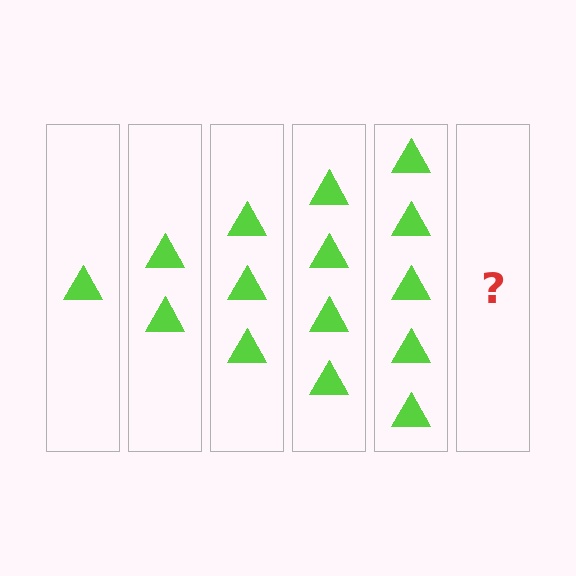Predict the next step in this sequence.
The next step is 6 triangles.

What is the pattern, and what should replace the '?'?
The pattern is that each step adds one more triangle. The '?' should be 6 triangles.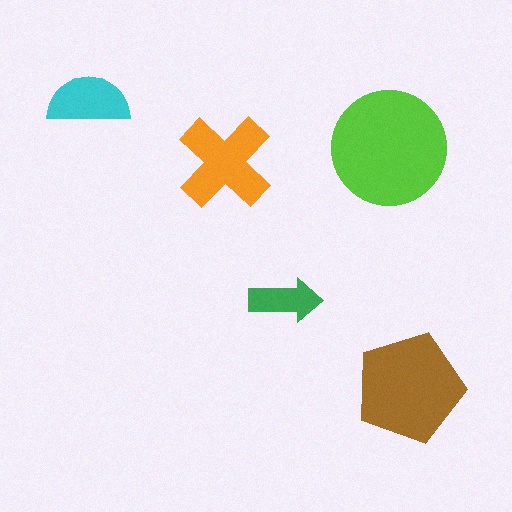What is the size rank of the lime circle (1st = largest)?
1st.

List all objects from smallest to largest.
The green arrow, the cyan semicircle, the orange cross, the brown pentagon, the lime circle.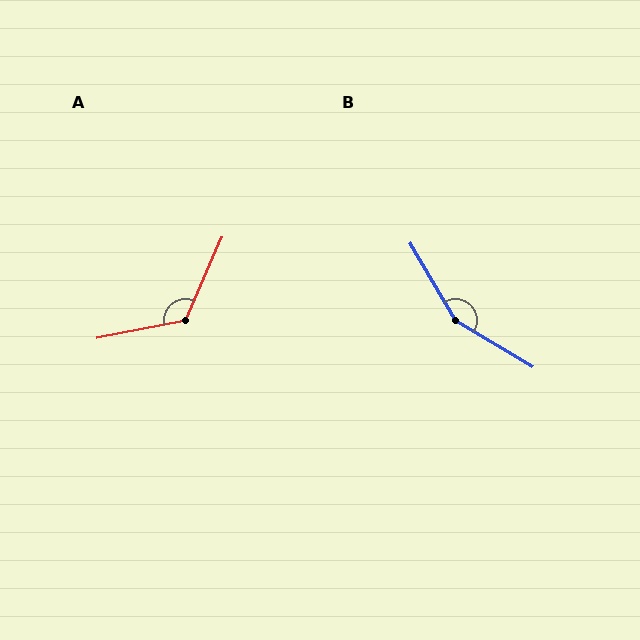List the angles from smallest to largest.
A (125°), B (151°).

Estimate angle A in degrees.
Approximately 125 degrees.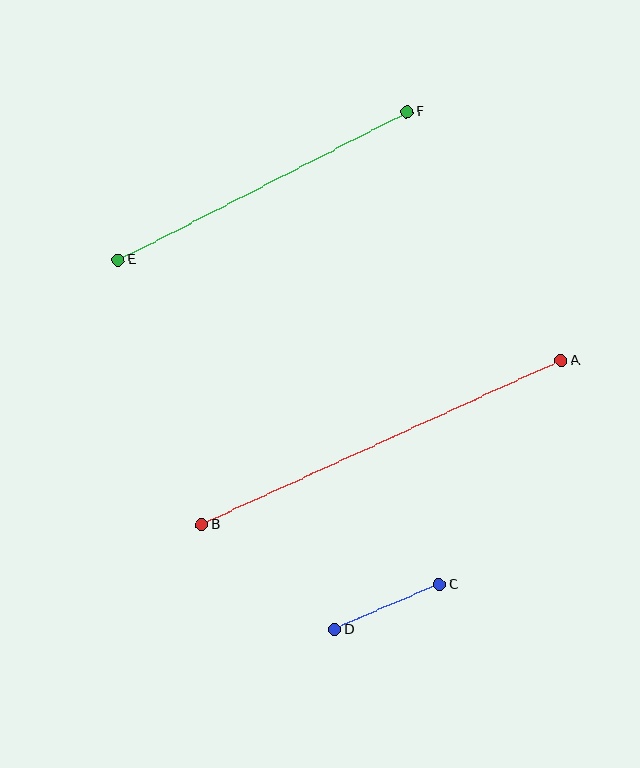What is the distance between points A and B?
The distance is approximately 396 pixels.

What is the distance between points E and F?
The distance is approximately 325 pixels.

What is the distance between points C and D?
The distance is approximately 114 pixels.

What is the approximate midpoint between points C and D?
The midpoint is at approximately (387, 607) pixels.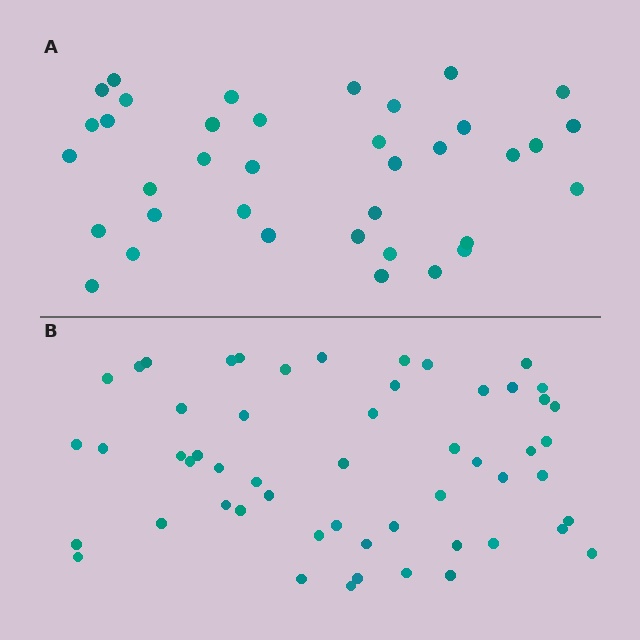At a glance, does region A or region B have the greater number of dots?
Region B (the bottom region) has more dots.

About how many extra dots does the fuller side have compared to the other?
Region B has approximately 15 more dots than region A.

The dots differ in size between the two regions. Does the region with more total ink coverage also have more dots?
No. Region A has more total ink coverage because its dots are larger, but region B actually contains more individual dots. Total area can be misleading — the number of items is what matters here.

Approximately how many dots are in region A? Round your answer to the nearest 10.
About 40 dots. (The exact count is 37, which rounds to 40.)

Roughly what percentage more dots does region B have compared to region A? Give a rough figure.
About 45% more.